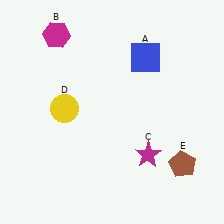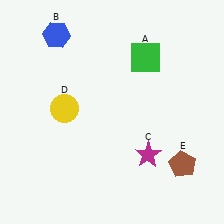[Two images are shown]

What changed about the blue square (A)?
In Image 1, A is blue. In Image 2, it changed to green.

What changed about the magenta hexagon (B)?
In Image 1, B is magenta. In Image 2, it changed to blue.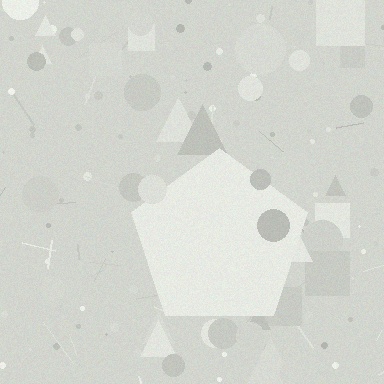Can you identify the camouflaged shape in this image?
The camouflaged shape is a pentagon.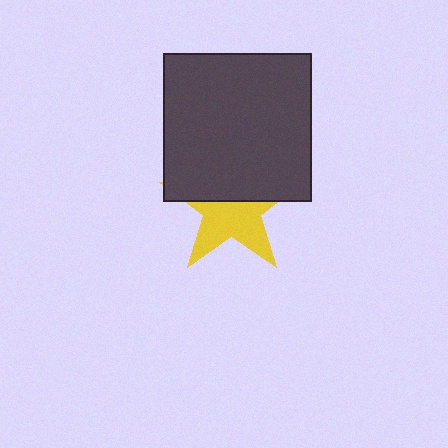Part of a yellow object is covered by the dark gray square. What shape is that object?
It is a star.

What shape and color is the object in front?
The object in front is a dark gray square.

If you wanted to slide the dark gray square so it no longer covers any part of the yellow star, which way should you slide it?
Slide it up — that is the most direct way to separate the two shapes.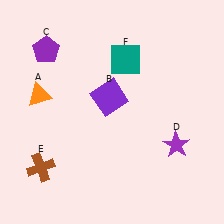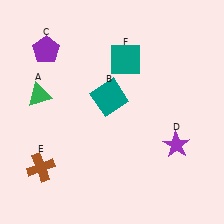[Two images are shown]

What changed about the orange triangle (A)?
In Image 1, A is orange. In Image 2, it changed to green.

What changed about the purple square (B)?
In Image 1, B is purple. In Image 2, it changed to teal.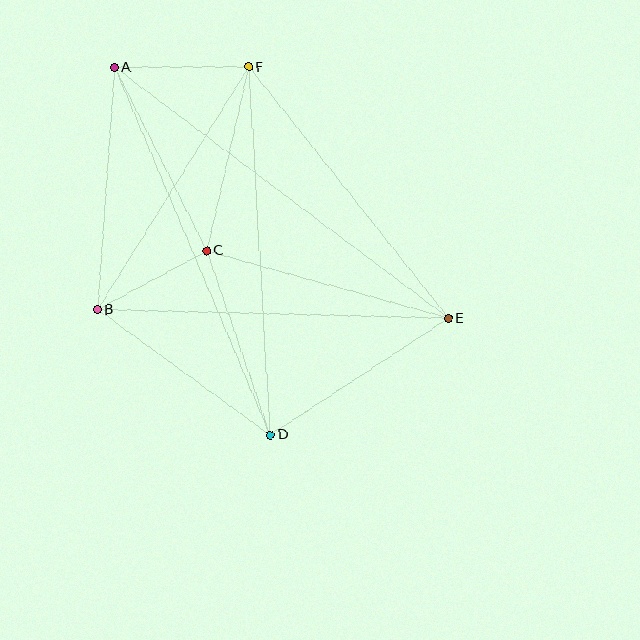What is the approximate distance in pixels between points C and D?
The distance between C and D is approximately 195 pixels.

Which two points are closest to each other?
Points B and C are closest to each other.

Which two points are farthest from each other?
Points A and E are farthest from each other.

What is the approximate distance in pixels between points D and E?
The distance between D and E is approximately 213 pixels.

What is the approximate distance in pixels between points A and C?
The distance between A and C is approximately 205 pixels.